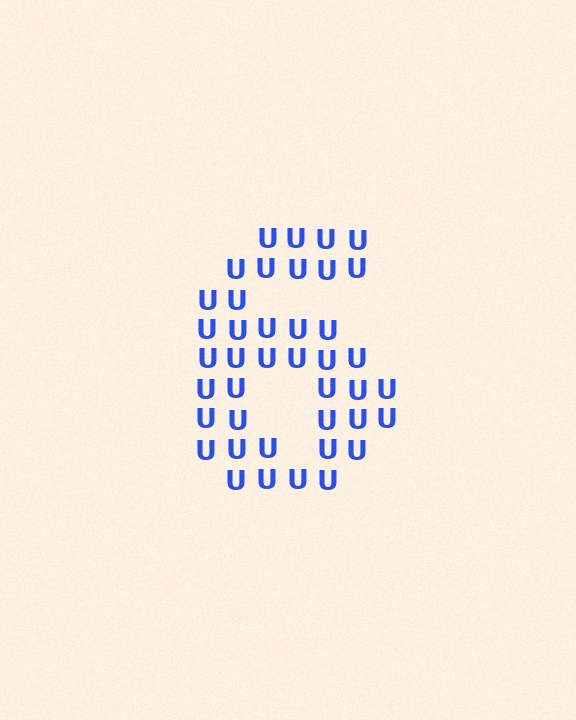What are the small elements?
The small elements are letter U's.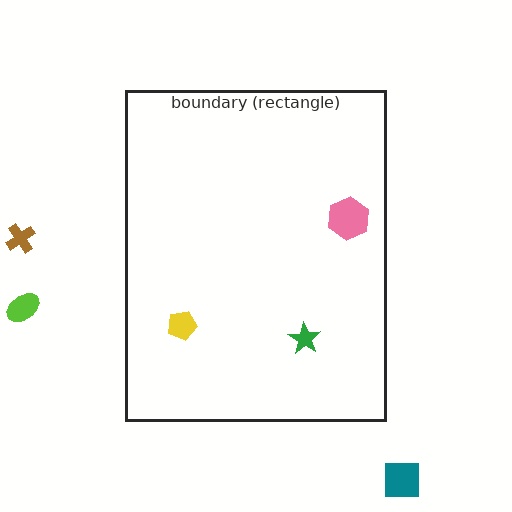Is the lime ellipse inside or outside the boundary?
Outside.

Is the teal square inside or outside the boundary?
Outside.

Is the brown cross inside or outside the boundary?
Outside.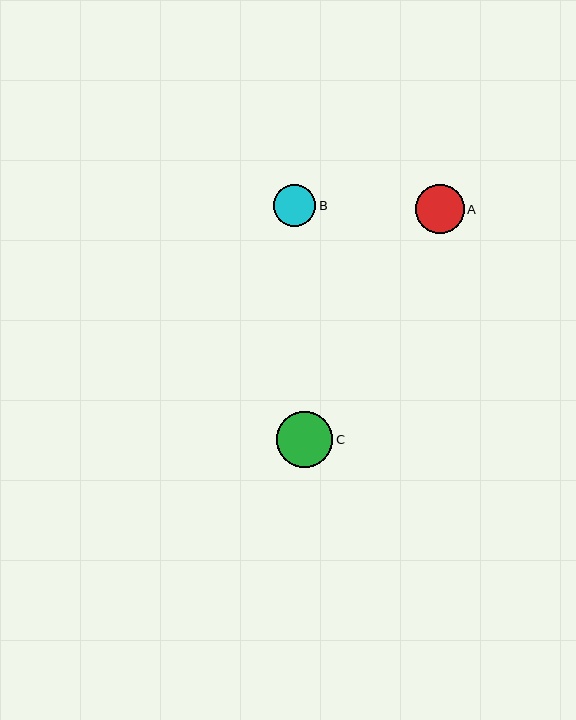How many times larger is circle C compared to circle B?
Circle C is approximately 1.3 times the size of circle B.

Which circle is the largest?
Circle C is the largest with a size of approximately 56 pixels.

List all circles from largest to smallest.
From largest to smallest: C, A, B.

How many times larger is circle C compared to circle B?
Circle C is approximately 1.3 times the size of circle B.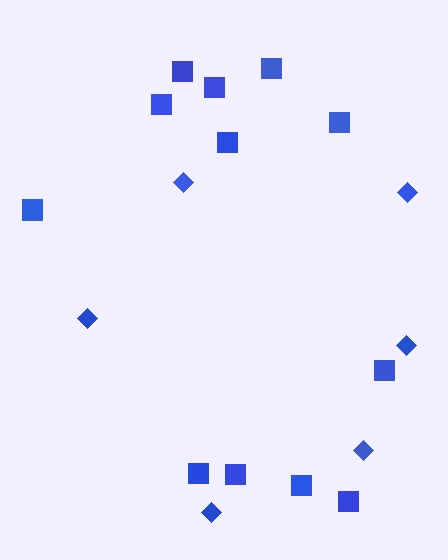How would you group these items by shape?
There are 2 groups: one group of squares (12) and one group of diamonds (6).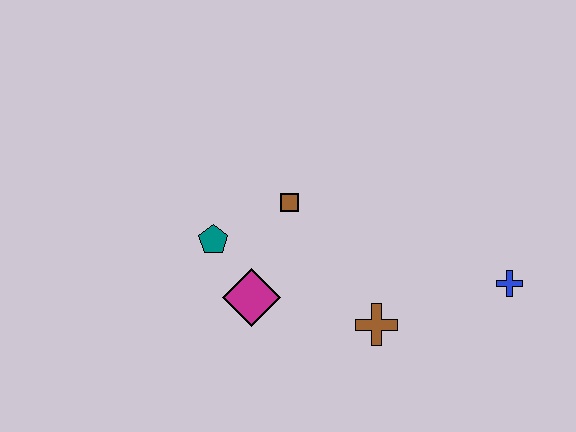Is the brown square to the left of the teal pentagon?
No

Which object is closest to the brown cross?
The magenta diamond is closest to the brown cross.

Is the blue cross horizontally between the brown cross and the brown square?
No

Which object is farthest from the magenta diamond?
The blue cross is farthest from the magenta diamond.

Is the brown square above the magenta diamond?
Yes